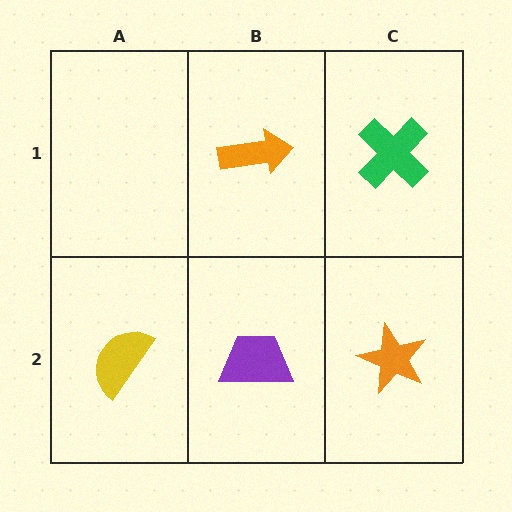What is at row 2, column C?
An orange star.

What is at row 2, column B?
A purple trapezoid.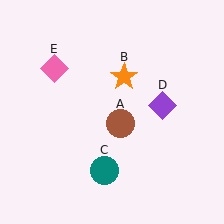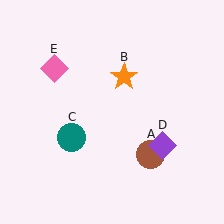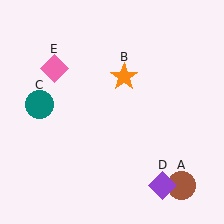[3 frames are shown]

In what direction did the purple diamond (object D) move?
The purple diamond (object D) moved down.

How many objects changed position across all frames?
3 objects changed position: brown circle (object A), teal circle (object C), purple diamond (object D).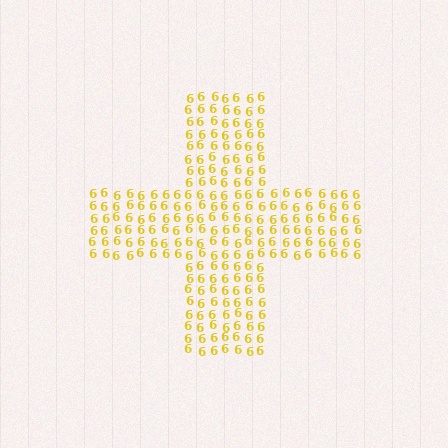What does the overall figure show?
The overall figure shows a cross.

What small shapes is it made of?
It is made of small digit 6's.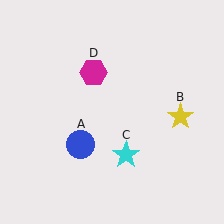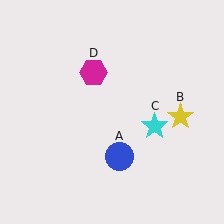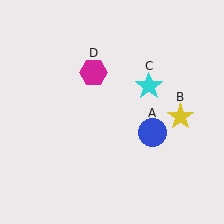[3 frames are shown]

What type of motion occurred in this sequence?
The blue circle (object A), cyan star (object C) rotated counterclockwise around the center of the scene.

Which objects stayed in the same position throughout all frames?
Yellow star (object B) and magenta hexagon (object D) remained stationary.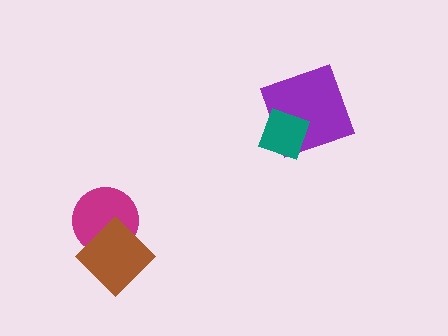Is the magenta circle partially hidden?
Yes, it is partially covered by another shape.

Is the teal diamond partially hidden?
No, no other shape covers it.